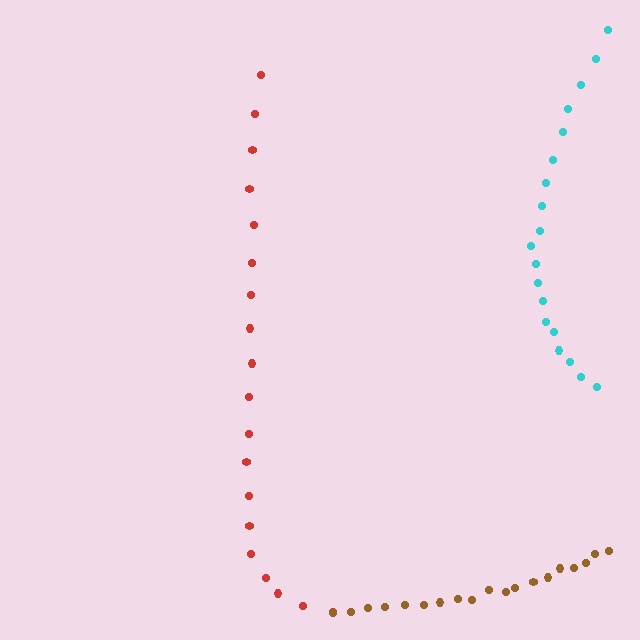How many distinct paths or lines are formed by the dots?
There are 3 distinct paths.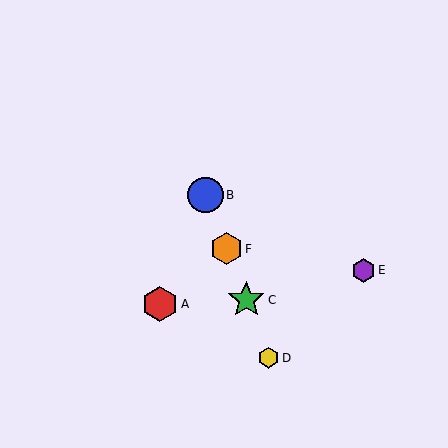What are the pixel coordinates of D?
Object D is at (269, 358).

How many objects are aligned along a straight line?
4 objects (B, C, D, F) are aligned along a straight line.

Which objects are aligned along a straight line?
Objects B, C, D, F are aligned along a straight line.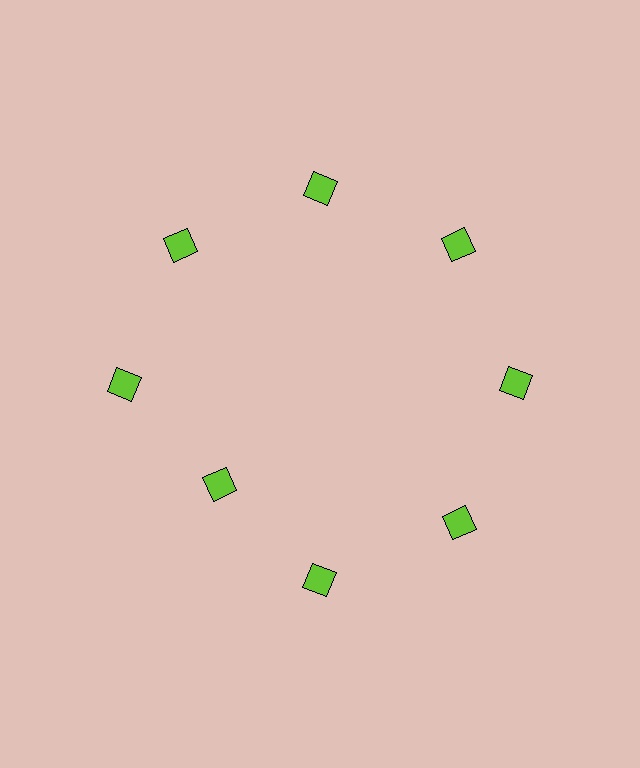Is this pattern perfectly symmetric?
No. The 8 lime diamonds are arranged in a ring, but one element near the 8 o'clock position is pulled inward toward the center, breaking the 8-fold rotational symmetry.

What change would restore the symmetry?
The symmetry would be restored by moving it outward, back onto the ring so that all 8 diamonds sit at equal angles and equal distance from the center.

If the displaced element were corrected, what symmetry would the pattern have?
It would have 8-fold rotational symmetry — the pattern would map onto itself every 45 degrees.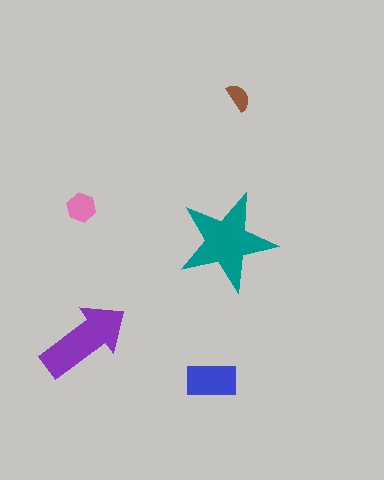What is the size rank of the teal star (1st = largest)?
1st.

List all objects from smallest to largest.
The brown semicircle, the pink hexagon, the blue rectangle, the purple arrow, the teal star.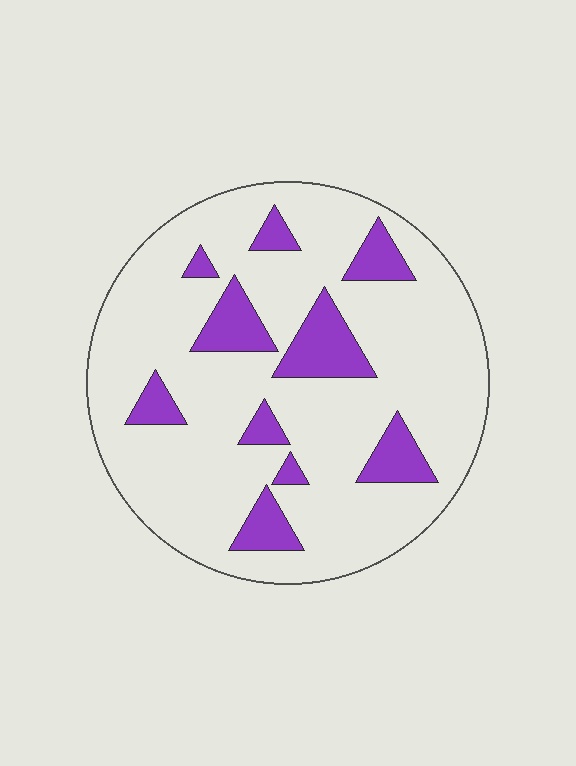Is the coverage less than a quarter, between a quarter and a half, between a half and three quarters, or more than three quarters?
Less than a quarter.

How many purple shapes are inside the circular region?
10.